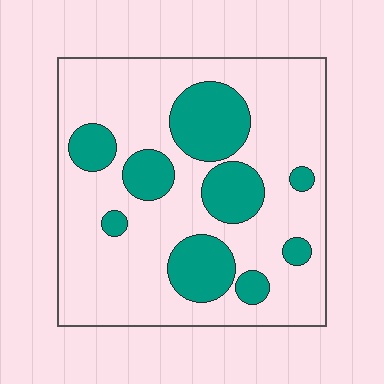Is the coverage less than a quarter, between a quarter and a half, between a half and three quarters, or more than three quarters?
Between a quarter and a half.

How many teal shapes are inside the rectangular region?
9.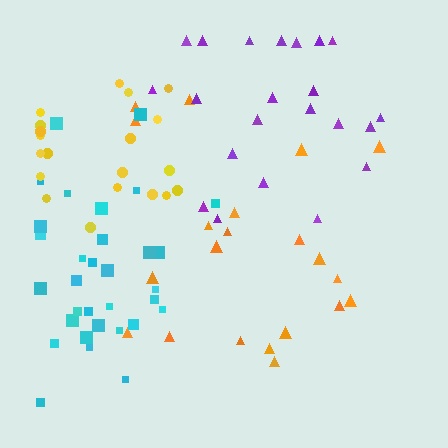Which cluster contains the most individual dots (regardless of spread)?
Cyan (32).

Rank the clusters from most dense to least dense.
cyan, yellow, purple, orange.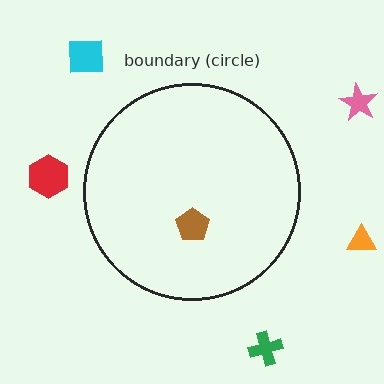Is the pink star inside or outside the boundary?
Outside.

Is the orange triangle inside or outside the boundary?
Outside.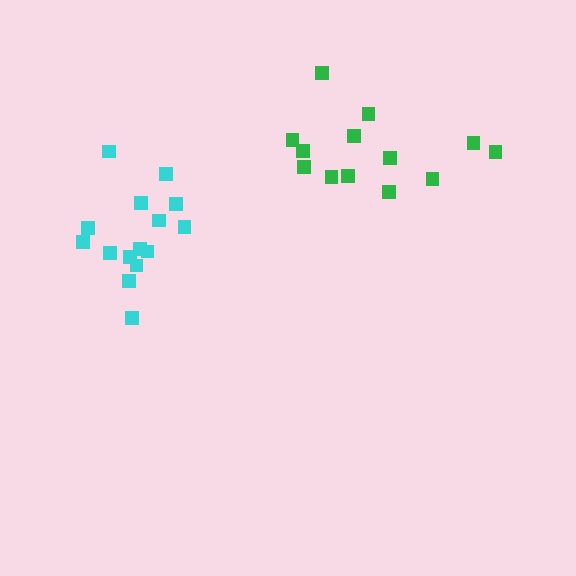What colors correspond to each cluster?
The clusters are colored: cyan, green.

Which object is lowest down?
The cyan cluster is bottommost.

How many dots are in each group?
Group 1: 15 dots, Group 2: 13 dots (28 total).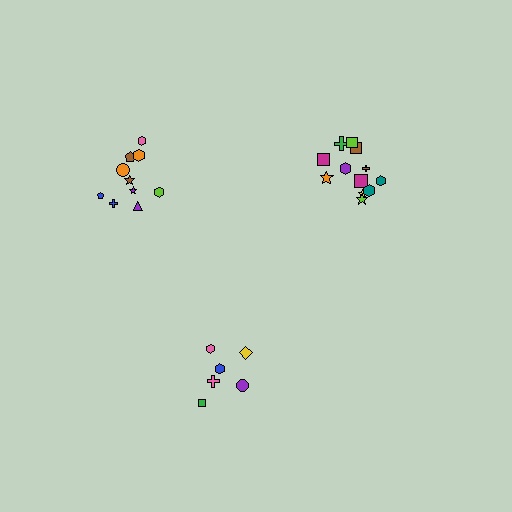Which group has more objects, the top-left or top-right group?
The top-right group.